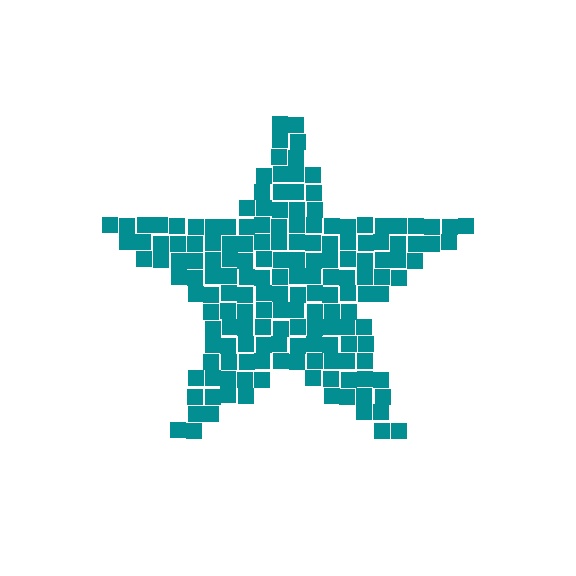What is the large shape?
The large shape is a star.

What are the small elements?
The small elements are squares.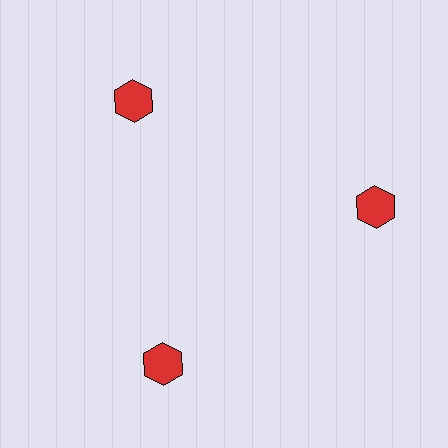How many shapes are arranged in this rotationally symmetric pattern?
There are 3 shapes, arranged in 3 groups of 1.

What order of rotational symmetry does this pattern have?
This pattern has 3-fold rotational symmetry.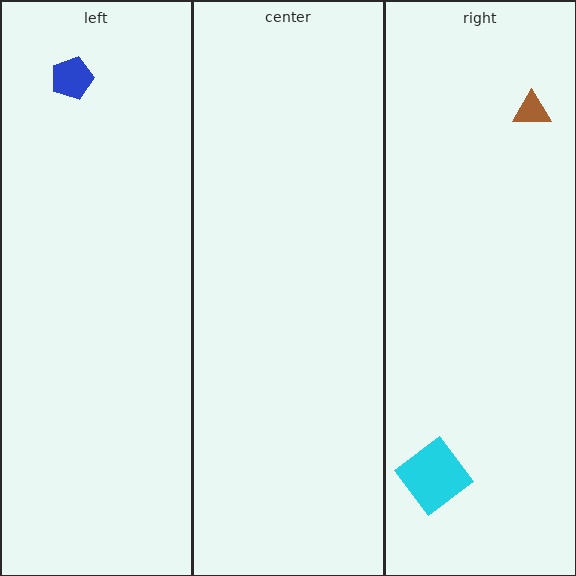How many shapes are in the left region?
1.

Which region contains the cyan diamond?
The right region.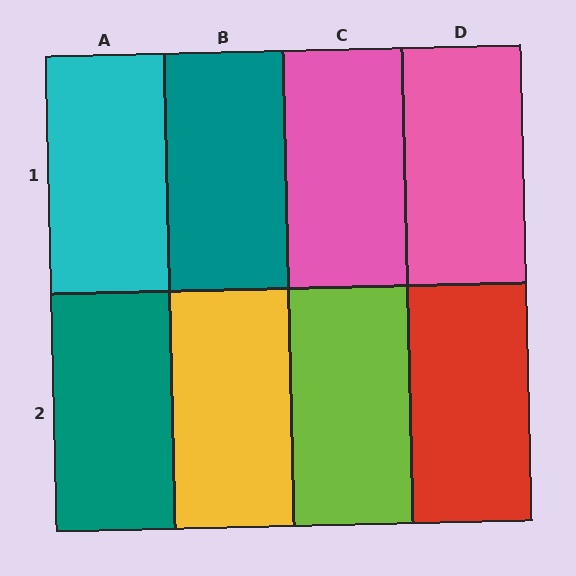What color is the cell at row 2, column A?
Teal.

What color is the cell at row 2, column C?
Lime.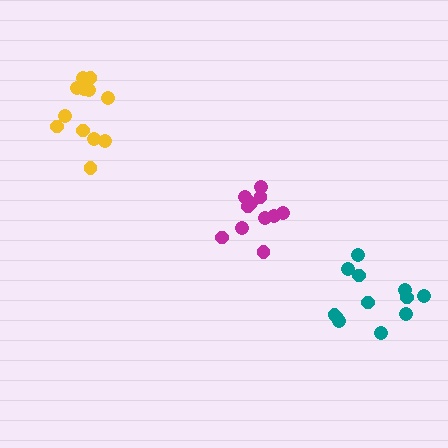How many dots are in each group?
Group 1: 11 dots, Group 2: 12 dots, Group 3: 12 dots (35 total).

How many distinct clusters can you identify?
There are 3 distinct clusters.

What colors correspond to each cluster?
The clusters are colored: magenta, yellow, teal.